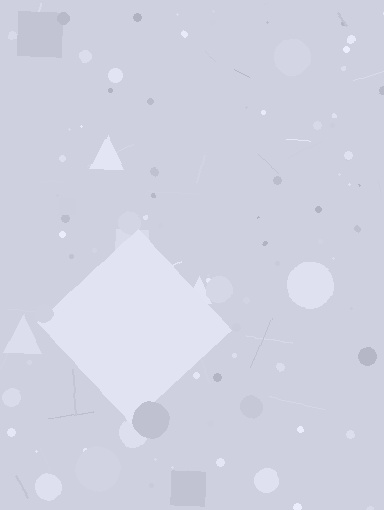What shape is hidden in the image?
A diamond is hidden in the image.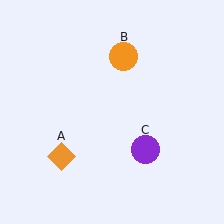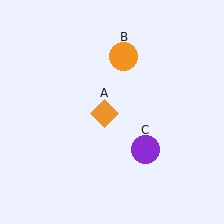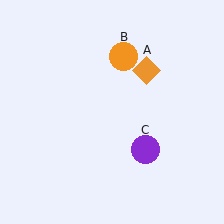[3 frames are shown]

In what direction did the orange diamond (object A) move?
The orange diamond (object A) moved up and to the right.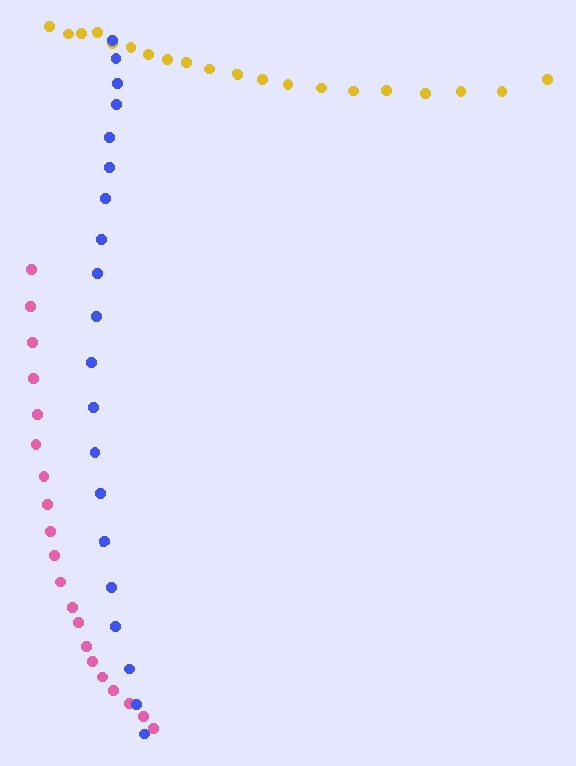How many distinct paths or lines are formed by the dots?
There are 3 distinct paths.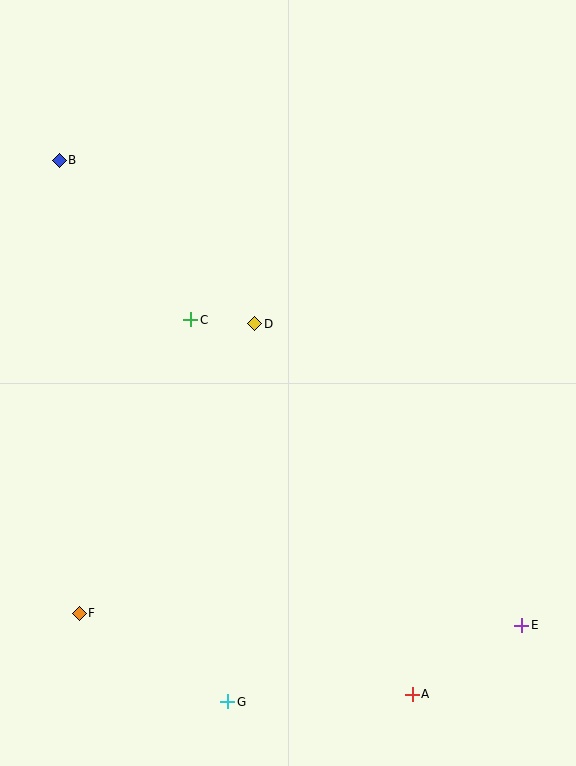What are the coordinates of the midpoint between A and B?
The midpoint between A and B is at (236, 427).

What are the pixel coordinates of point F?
Point F is at (79, 613).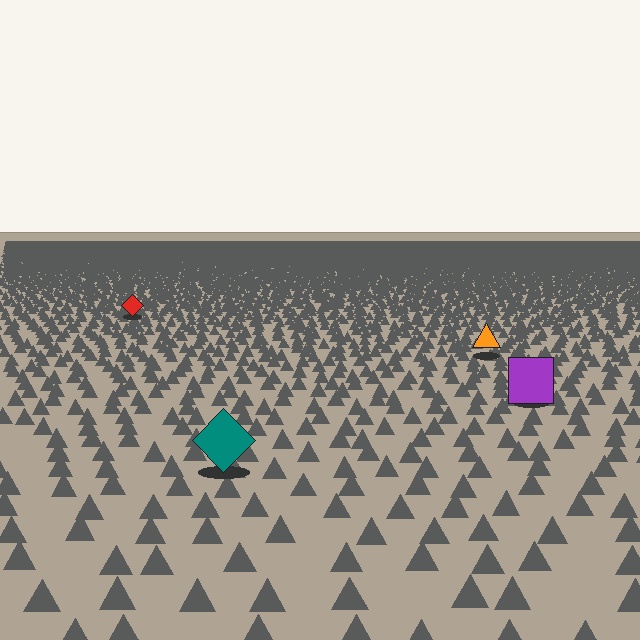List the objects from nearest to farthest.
From nearest to farthest: the teal diamond, the purple square, the orange triangle, the red diamond.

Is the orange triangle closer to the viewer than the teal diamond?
No. The teal diamond is closer — you can tell from the texture gradient: the ground texture is coarser near it.